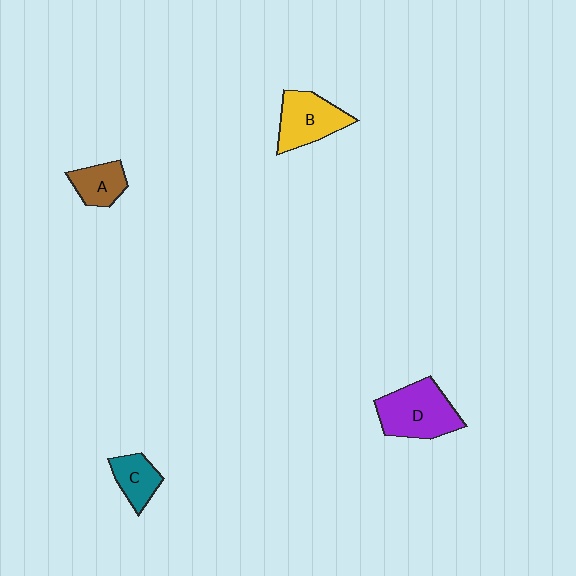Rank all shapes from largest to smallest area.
From largest to smallest: D (purple), B (yellow), A (brown), C (teal).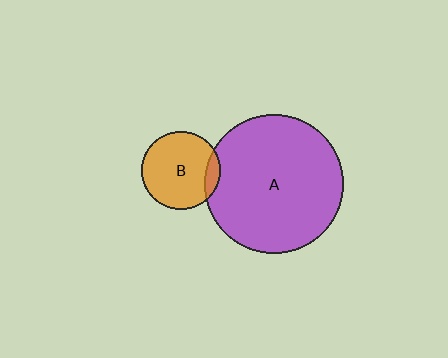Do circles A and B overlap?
Yes.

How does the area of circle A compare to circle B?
Approximately 3.1 times.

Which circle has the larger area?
Circle A (purple).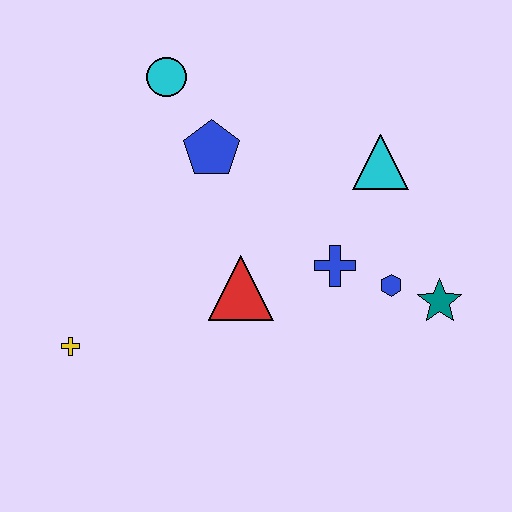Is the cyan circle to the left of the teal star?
Yes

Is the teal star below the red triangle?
Yes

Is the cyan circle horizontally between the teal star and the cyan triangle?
No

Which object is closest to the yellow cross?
The red triangle is closest to the yellow cross.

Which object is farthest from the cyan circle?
The teal star is farthest from the cyan circle.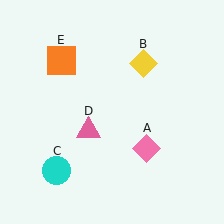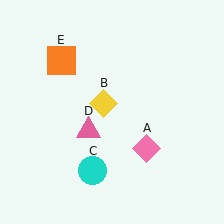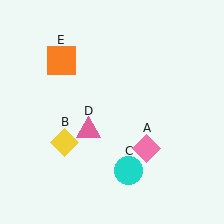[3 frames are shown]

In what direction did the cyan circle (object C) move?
The cyan circle (object C) moved right.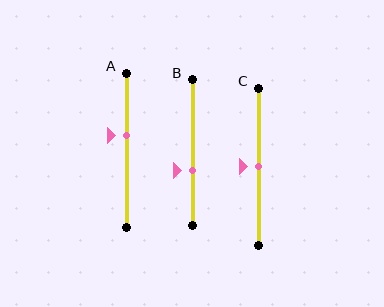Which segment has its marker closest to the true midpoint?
Segment C has its marker closest to the true midpoint.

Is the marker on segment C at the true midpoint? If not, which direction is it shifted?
Yes, the marker on segment C is at the true midpoint.